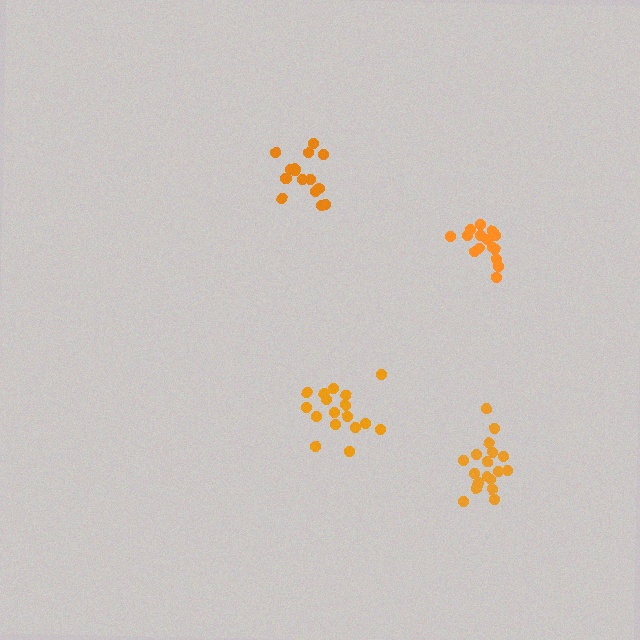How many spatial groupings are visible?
There are 4 spatial groupings.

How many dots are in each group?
Group 1: 19 dots, Group 2: 16 dots, Group 3: 16 dots, Group 4: 17 dots (68 total).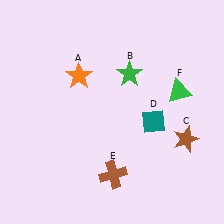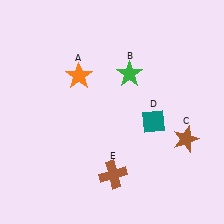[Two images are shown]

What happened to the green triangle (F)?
The green triangle (F) was removed in Image 2. It was in the top-right area of Image 1.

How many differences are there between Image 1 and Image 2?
There is 1 difference between the two images.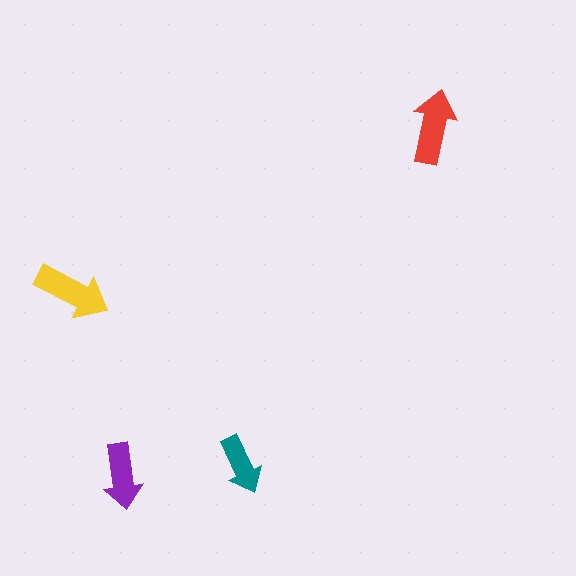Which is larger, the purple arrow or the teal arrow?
The purple one.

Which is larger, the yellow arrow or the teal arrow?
The yellow one.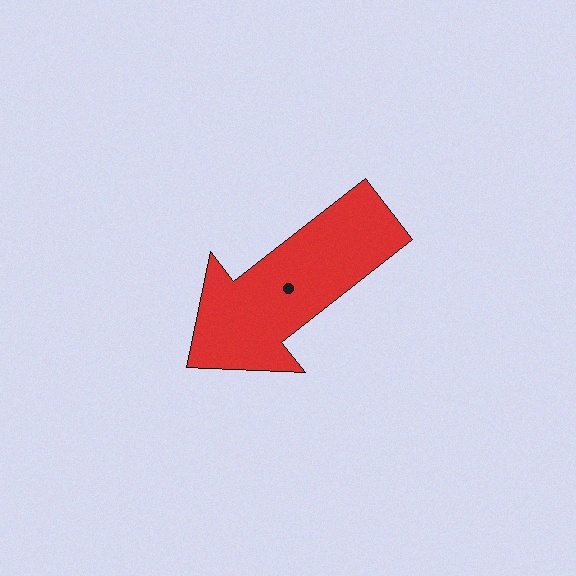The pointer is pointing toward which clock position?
Roughly 8 o'clock.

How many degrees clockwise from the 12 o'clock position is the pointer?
Approximately 232 degrees.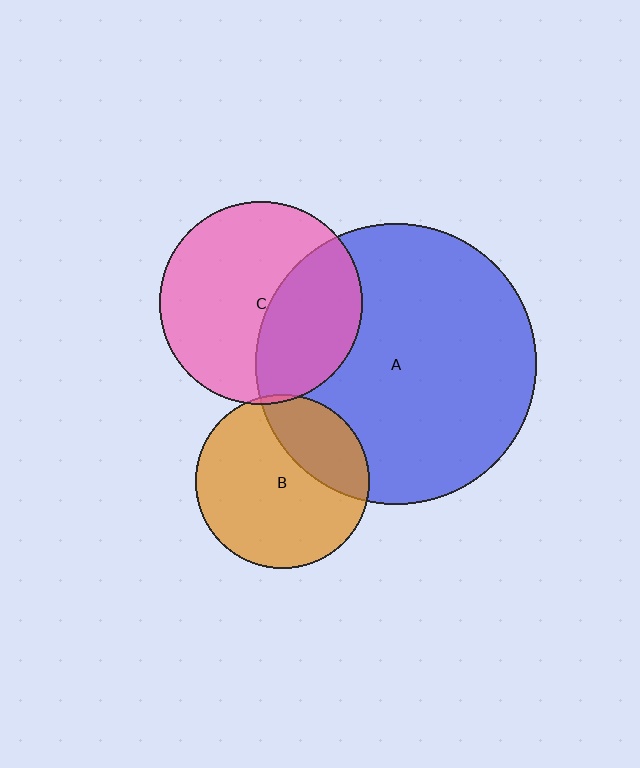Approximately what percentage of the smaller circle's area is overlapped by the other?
Approximately 40%.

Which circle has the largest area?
Circle A (blue).